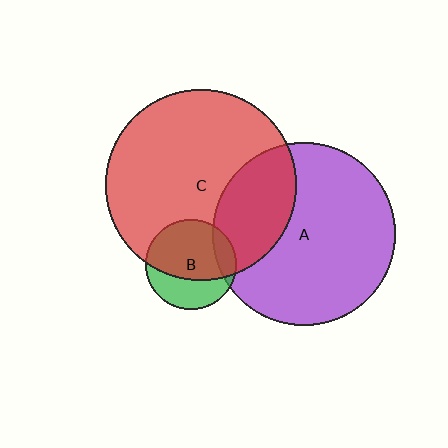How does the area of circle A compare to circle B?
Approximately 4.1 times.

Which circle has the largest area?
Circle C (red).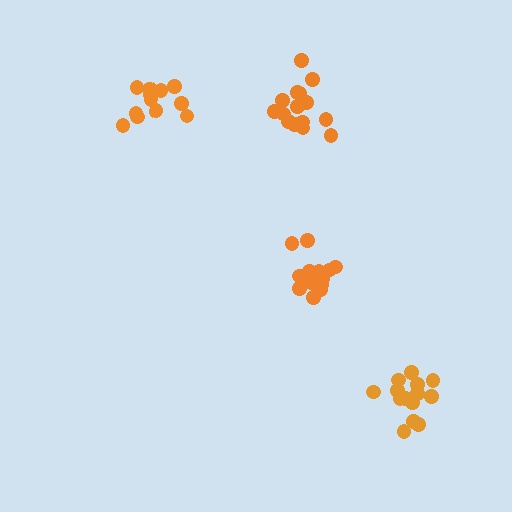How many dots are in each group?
Group 1: 14 dots, Group 2: 16 dots, Group 3: 12 dots, Group 4: 16 dots (58 total).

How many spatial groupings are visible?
There are 4 spatial groupings.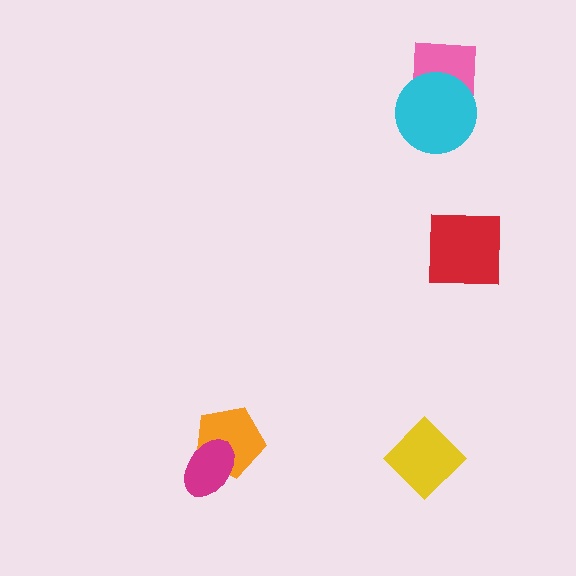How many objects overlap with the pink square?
1 object overlaps with the pink square.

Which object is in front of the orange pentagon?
The magenta ellipse is in front of the orange pentagon.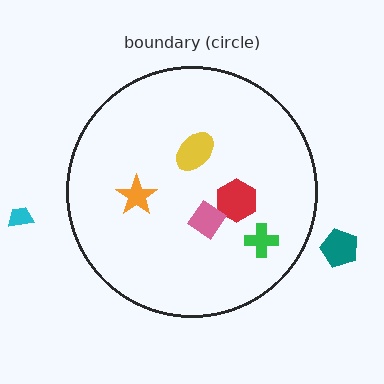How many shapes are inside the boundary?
5 inside, 2 outside.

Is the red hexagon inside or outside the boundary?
Inside.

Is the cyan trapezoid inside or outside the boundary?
Outside.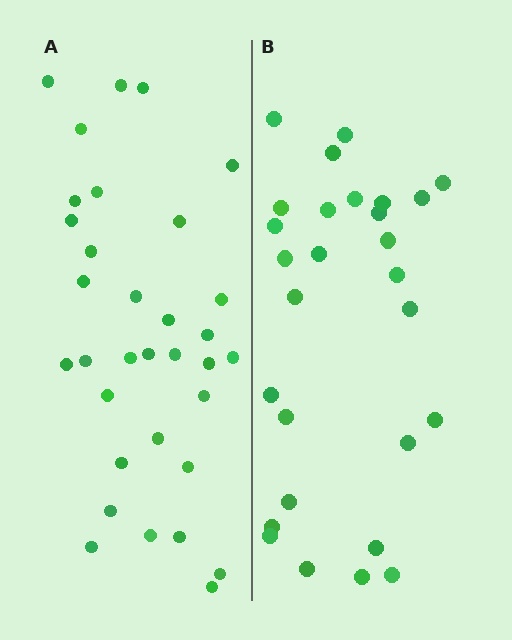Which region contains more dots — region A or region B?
Region A (the left region) has more dots.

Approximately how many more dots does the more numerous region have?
Region A has about 5 more dots than region B.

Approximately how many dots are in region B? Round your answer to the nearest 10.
About 30 dots. (The exact count is 28, which rounds to 30.)